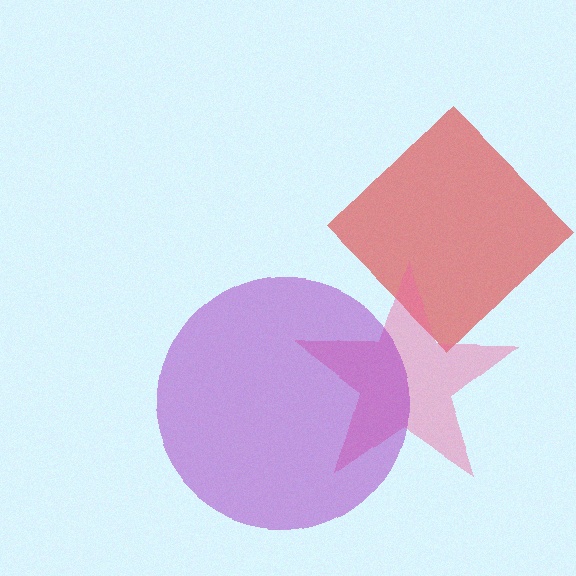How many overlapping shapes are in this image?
There are 3 overlapping shapes in the image.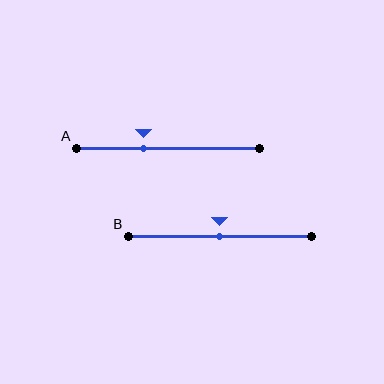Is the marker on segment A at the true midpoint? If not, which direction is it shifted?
No, the marker on segment A is shifted to the left by about 13% of the segment length.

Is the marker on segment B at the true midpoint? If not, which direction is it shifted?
Yes, the marker on segment B is at the true midpoint.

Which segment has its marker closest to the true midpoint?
Segment B has its marker closest to the true midpoint.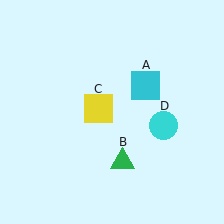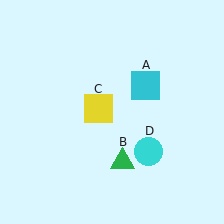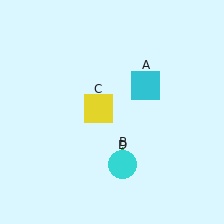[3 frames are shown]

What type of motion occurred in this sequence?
The cyan circle (object D) rotated clockwise around the center of the scene.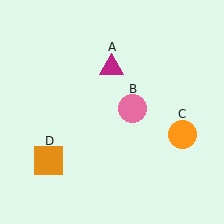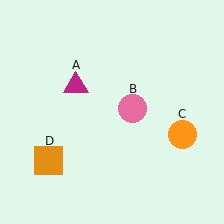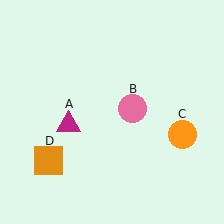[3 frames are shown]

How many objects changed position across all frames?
1 object changed position: magenta triangle (object A).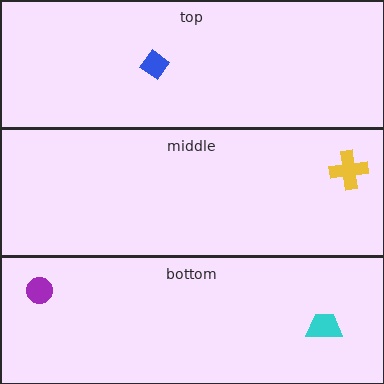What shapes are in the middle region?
The yellow cross.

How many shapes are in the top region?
1.